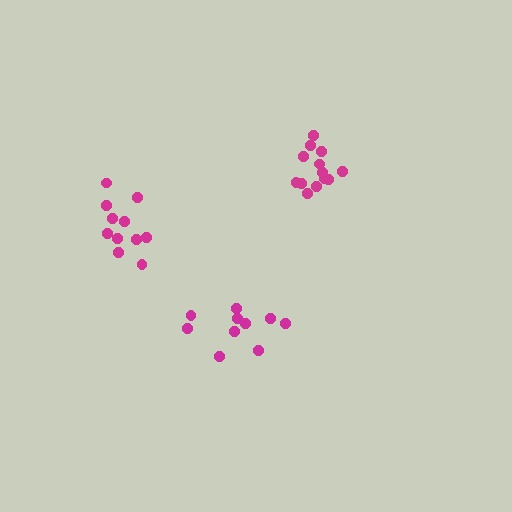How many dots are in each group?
Group 1: 10 dots, Group 2: 11 dots, Group 3: 13 dots (34 total).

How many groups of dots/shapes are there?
There are 3 groups.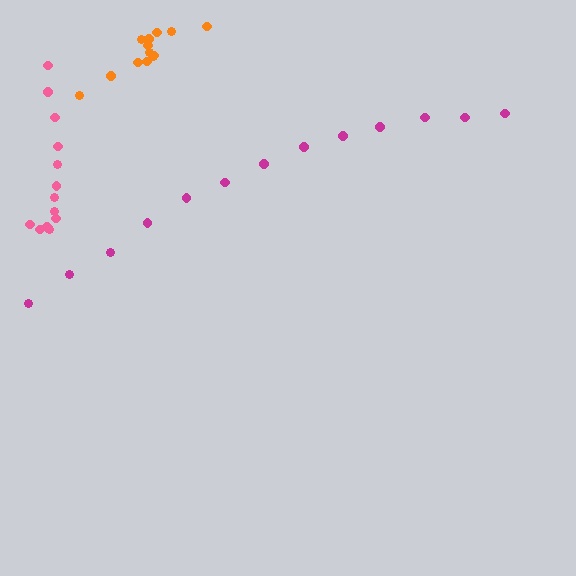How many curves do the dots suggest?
There are 3 distinct paths.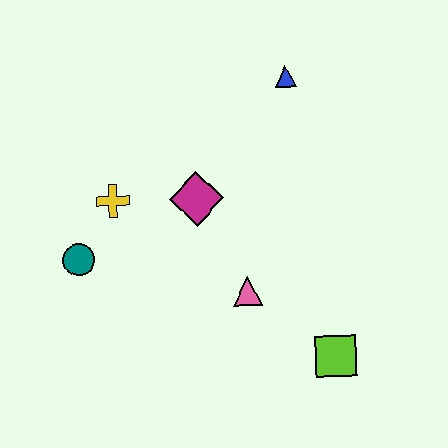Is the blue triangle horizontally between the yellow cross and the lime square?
Yes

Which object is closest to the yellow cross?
The teal circle is closest to the yellow cross.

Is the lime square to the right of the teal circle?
Yes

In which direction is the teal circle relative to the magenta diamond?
The teal circle is to the left of the magenta diamond.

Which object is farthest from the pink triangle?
The blue triangle is farthest from the pink triangle.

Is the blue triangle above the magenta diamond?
Yes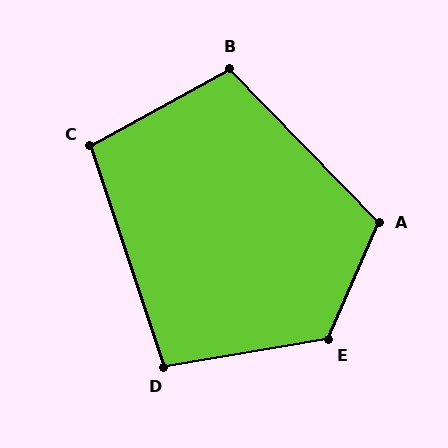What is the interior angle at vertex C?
Approximately 101 degrees (obtuse).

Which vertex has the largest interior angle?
E, at approximately 123 degrees.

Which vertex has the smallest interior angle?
D, at approximately 99 degrees.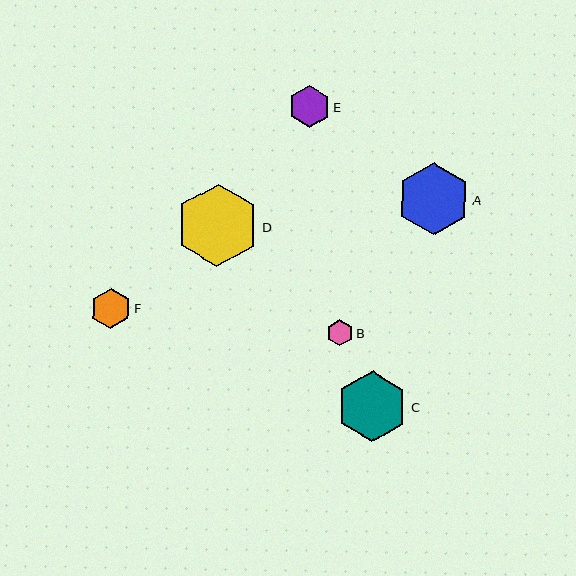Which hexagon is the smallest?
Hexagon B is the smallest with a size of approximately 26 pixels.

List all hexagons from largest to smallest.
From largest to smallest: D, A, C, E, F, B.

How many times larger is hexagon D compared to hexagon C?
Hexagon D is approximately 1.2 times the size of hexagon C.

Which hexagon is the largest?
Hexagon D is the largest with a size of approximately 83 pixels.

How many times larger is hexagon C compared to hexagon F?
Hexagon C is approximately 1.8 times the size of hexagon F.